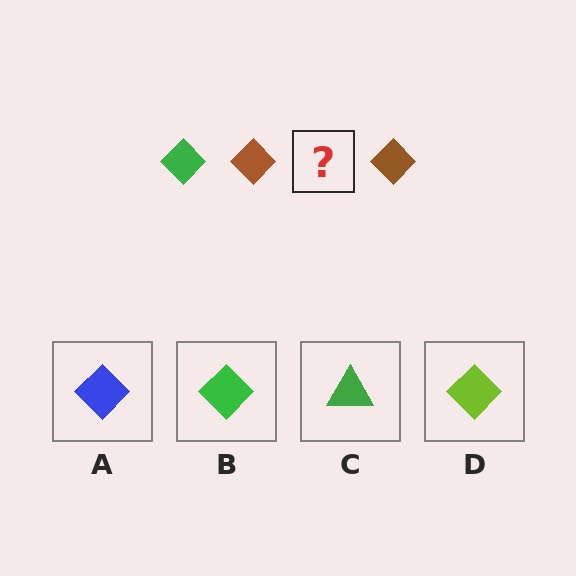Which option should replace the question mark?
Option B.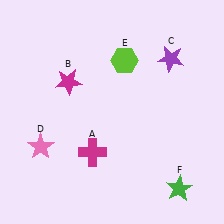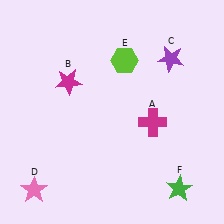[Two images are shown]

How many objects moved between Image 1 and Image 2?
2 objects moved between the two images.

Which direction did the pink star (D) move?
The pink star (D) moved down.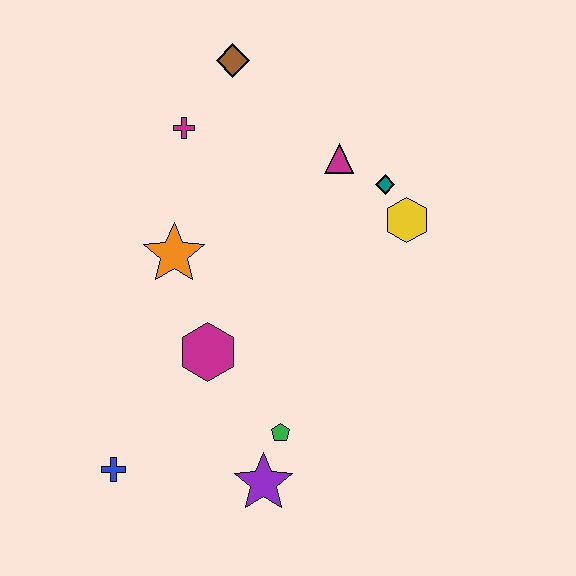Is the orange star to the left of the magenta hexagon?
Yes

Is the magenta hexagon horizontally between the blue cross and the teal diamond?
Yes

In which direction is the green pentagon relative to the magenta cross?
The green pentagon is below the magenta cross.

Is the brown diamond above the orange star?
Yes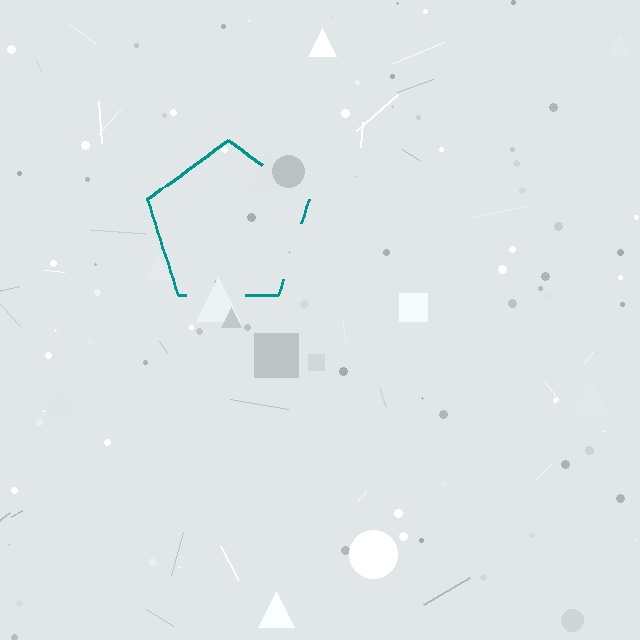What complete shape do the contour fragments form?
The contour fragments form a pentagon.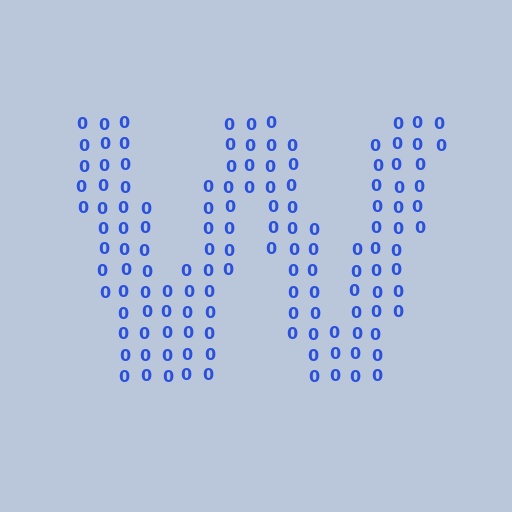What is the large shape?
The large shape is the letter W.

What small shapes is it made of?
It is made of small digit 0's.